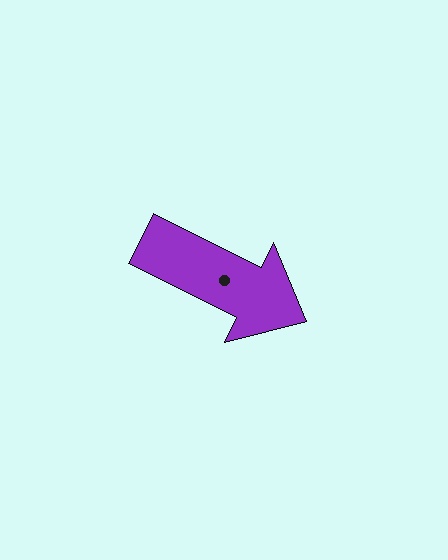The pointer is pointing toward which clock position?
Roughly 4 o'clock.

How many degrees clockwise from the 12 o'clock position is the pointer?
Approximately 116 degrees.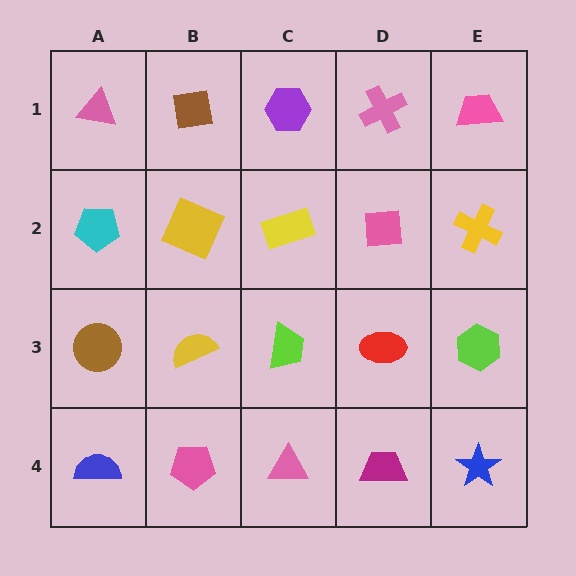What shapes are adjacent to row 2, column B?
A brown square (row 1, column B), a yellow semicircle (row 3, column B), a cyan pentagon (row 2, column A), a yellow rectangle (row 2, column C).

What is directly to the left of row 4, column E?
A magenta trapezoid.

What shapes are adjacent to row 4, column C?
A lime trapezoid (row 3, column C), a pink pentagon (row 4, column B), a magenta trapezoid (row 4, column D).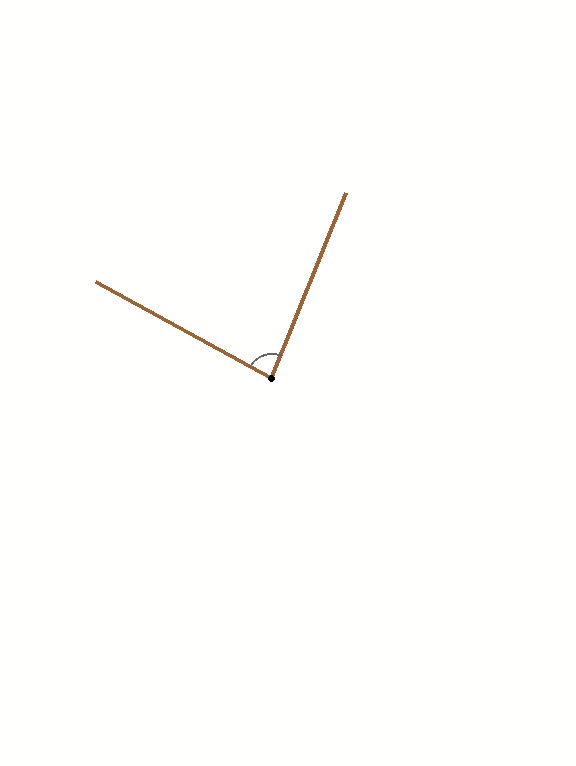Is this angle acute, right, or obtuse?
It is acute.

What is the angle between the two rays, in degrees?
Approximately 83 degrees.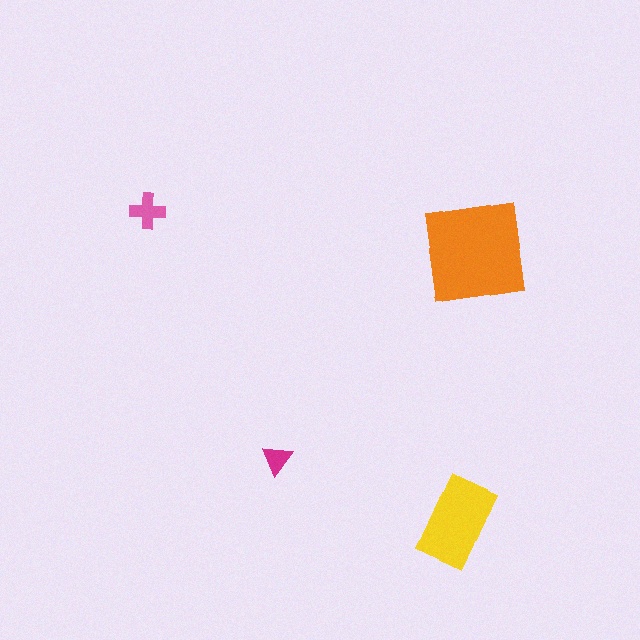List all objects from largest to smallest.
The orange square, the yellow rectangle, the pink cross, the magenta triangle.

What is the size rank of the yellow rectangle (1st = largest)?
2nd.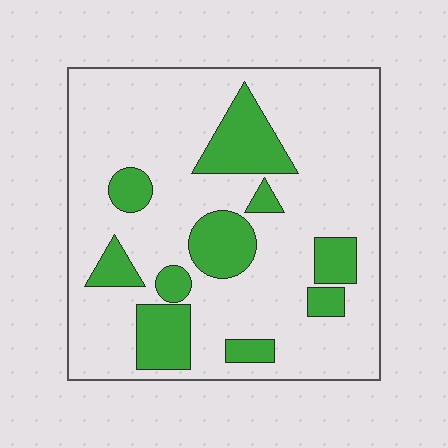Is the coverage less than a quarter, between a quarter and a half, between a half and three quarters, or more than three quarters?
Less than a quarter.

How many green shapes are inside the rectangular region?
10.